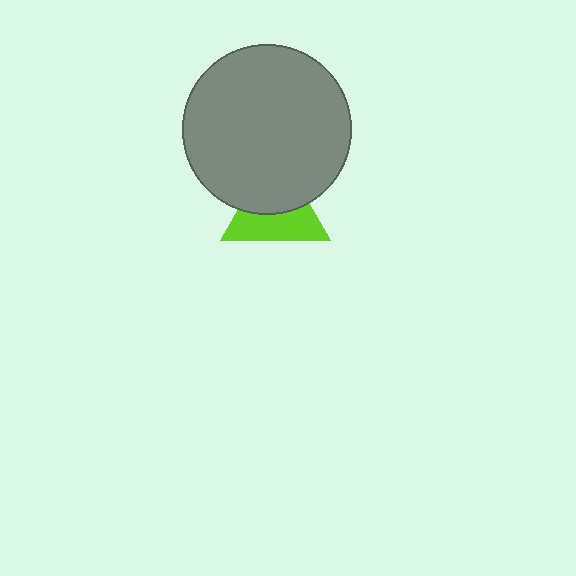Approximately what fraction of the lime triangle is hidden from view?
Roughly 48% of the lime triangle is hidden behind the gray circle.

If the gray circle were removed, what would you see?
You would see the complete lime triangle.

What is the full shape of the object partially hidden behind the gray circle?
The partially hidden object is a lime triangle.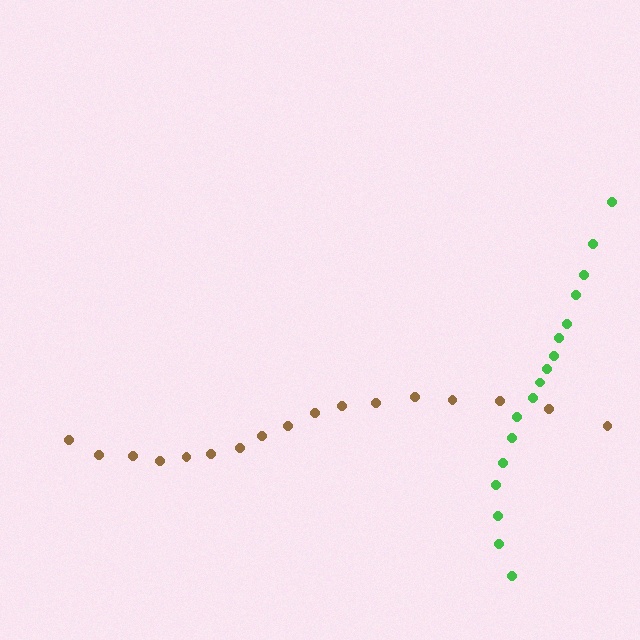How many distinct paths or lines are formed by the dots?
There are 2 distinct paths.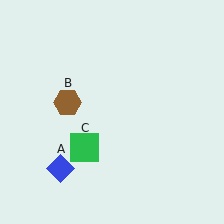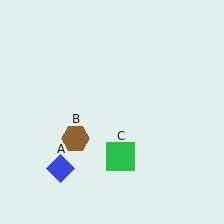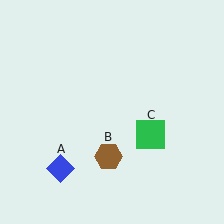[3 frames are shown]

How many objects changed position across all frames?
2 objects changed position: brown hexagon (object B), green square (object C).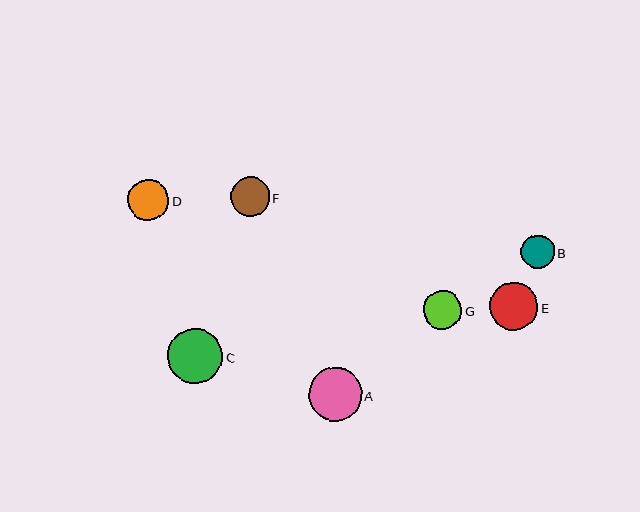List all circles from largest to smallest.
From largest to smallest: C, A, E, D, F, G, B.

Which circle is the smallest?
Circle B is the smallest with a size of approximately 34 pixels.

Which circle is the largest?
Circle C is the largest with a size of approximately 55 pixels.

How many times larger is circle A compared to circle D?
Circle A is approximately 1.3 times the size of circle D.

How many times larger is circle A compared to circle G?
Circle A is approximately 1.4 times the size of circle G.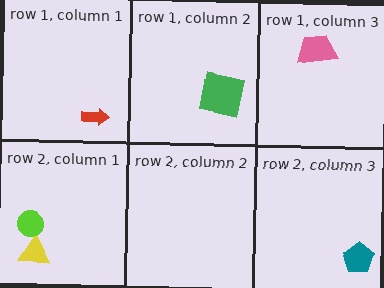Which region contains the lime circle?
The row 2, column 1 region.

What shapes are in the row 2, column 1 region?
The yellow triangle, the lime circle.